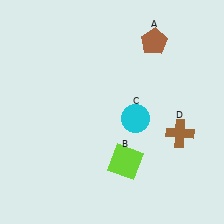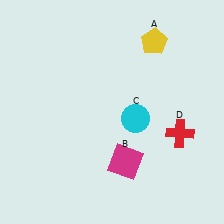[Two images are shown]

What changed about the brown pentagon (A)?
In Image 1, A is brown. In Image 2, it changed to yellow.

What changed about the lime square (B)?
In Image 1, B is lime. In Image 2, it changed to magenta.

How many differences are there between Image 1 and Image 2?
There are 3 differences between the two images.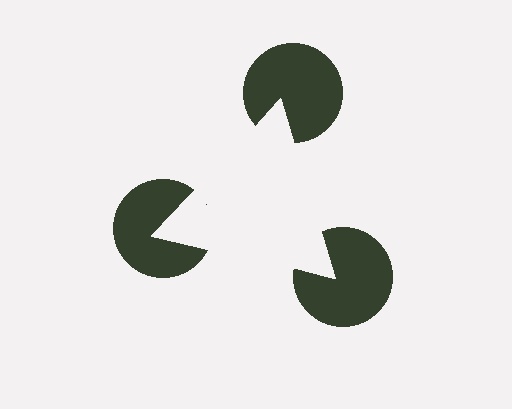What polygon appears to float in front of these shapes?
An illusory triangle — its edges are inferred from the aligned wedge cuts in the pac-man discs, not physically drawn.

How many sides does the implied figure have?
3 sides.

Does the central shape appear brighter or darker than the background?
It typically appears slightly brighter than the background, even though no actual brightness change is drawn.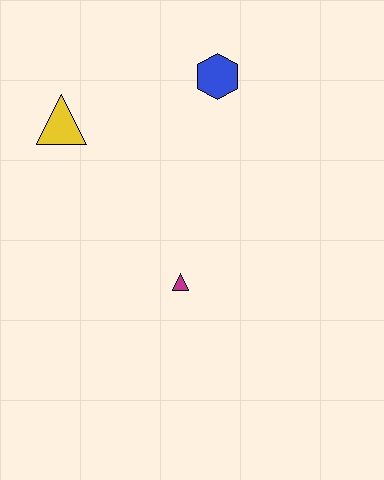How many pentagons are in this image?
There are no pentagons.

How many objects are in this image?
There are 3 objects.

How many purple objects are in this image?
There are no purple objects.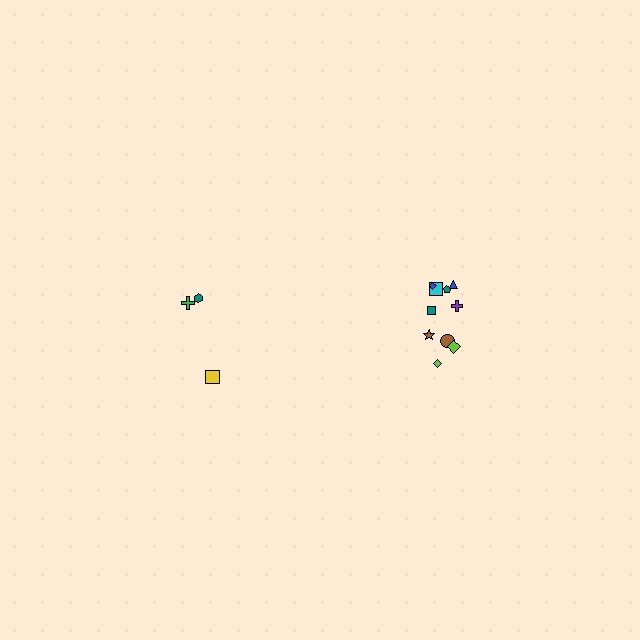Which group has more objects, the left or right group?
The right group.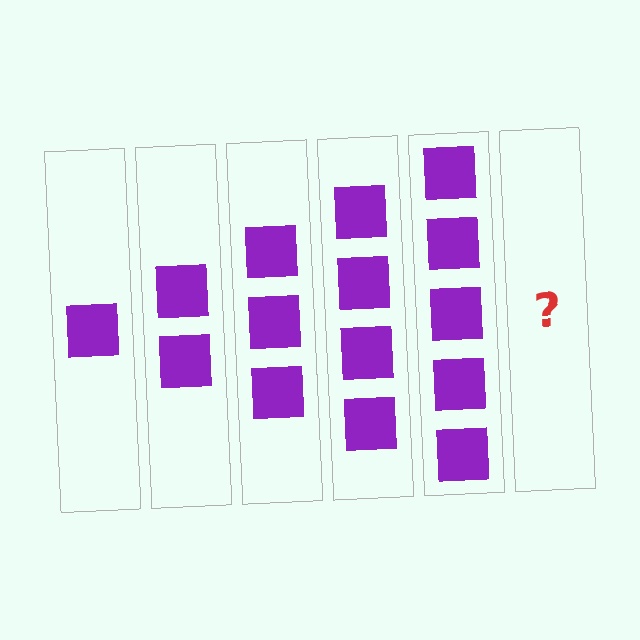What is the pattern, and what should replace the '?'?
The pattern is that each step adds one more square. The '?' should be 6 squares.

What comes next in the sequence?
The next element should be 6 squares.